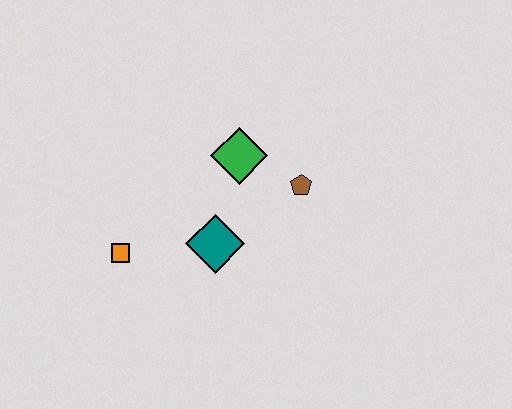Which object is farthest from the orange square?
The brown pentagon is farthest from the orange square.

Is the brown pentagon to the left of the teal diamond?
No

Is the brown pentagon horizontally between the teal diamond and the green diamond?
No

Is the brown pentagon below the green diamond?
Yes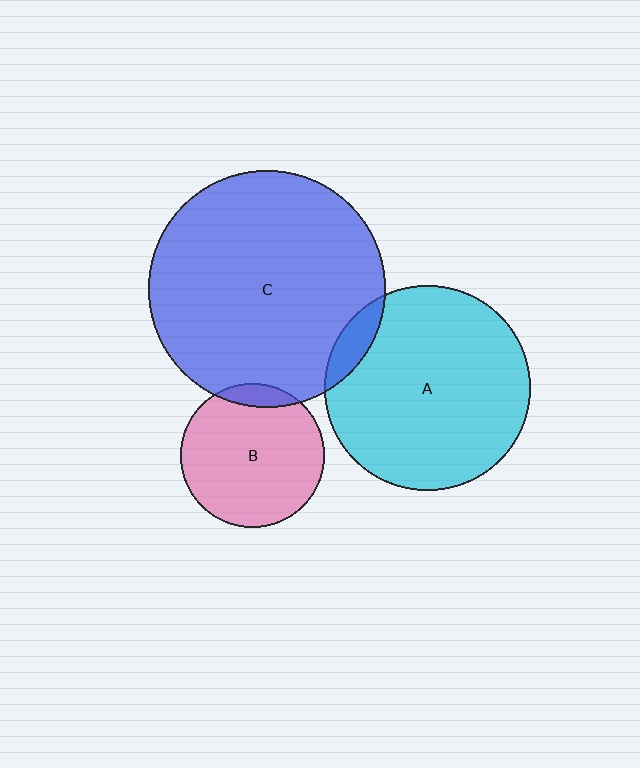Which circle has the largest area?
Circle C (blue).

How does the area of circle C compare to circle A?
Approximately 1.3 times.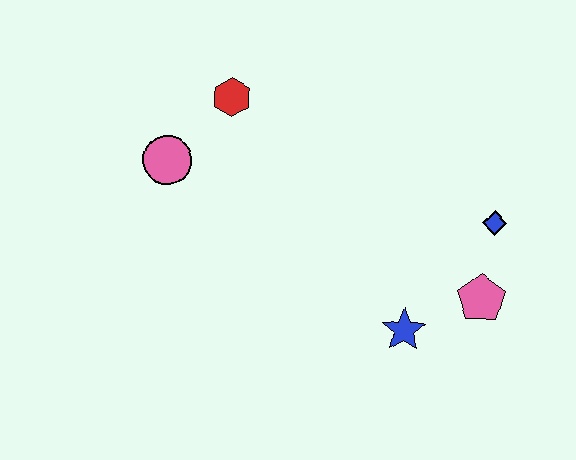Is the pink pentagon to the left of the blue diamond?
Yes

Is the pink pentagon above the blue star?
Yes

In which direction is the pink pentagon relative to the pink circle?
The pink pentagon is to the right of the pink circle.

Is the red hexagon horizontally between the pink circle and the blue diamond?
Yes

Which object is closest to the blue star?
The pink pentagon is closest to the blue star.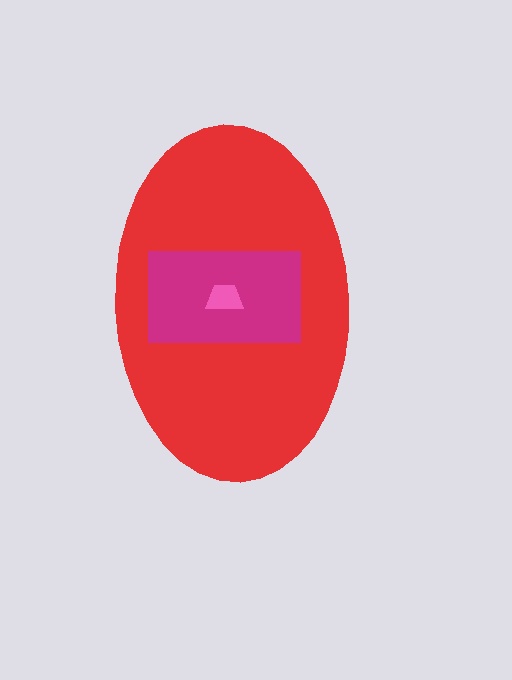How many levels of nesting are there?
3.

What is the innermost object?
The pink trapezoid.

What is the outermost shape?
The red ellipse.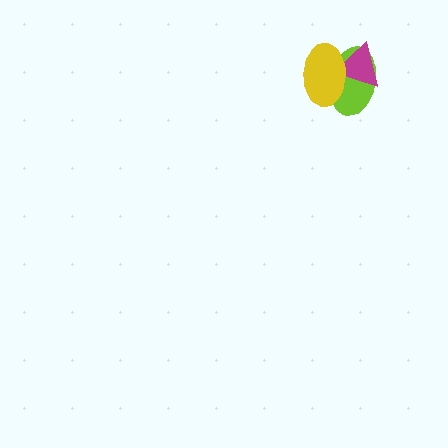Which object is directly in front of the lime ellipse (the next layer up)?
The magenta triangle is directly in front of the lime ellipse.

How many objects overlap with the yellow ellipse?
2 objects overlap with the yellow ellipse.